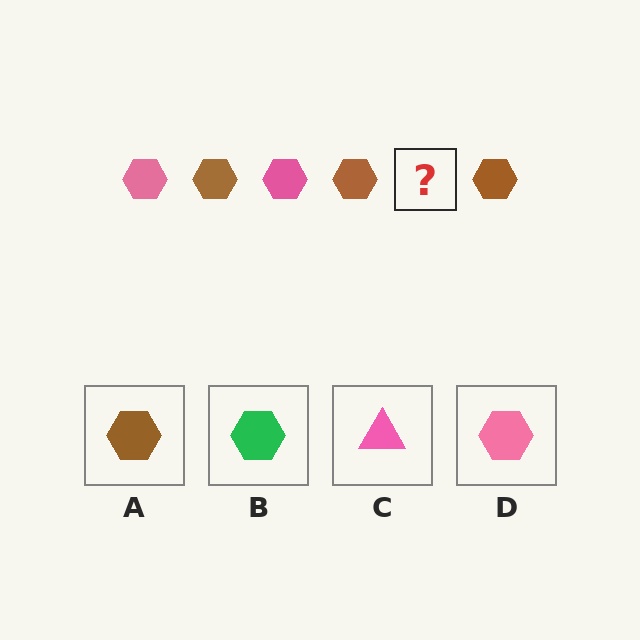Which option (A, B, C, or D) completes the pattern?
D.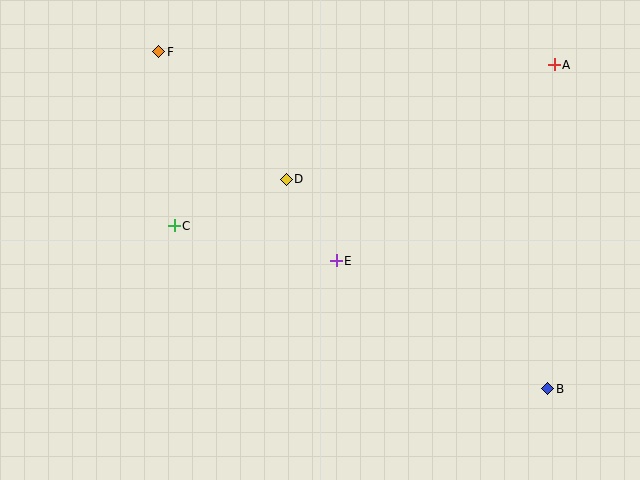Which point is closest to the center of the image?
Point E at (336, 261) is closest to the center.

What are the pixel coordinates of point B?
Point B is at (548, 389).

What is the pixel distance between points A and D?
The distance between A and D is 292 pixels.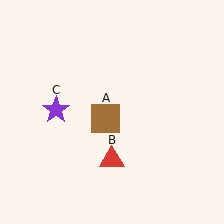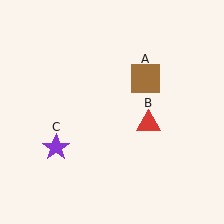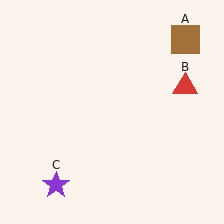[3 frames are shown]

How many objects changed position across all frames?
3 objects changed position: brown square (object A), red triangle (object B), purple star (object C).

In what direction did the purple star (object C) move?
The purple star (object C) moved down.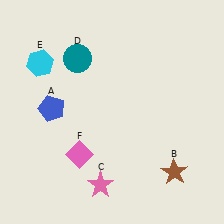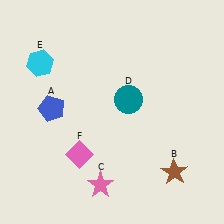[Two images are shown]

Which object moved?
The teal circle (D) moved right.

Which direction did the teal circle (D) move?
The teal circle (D) moved right.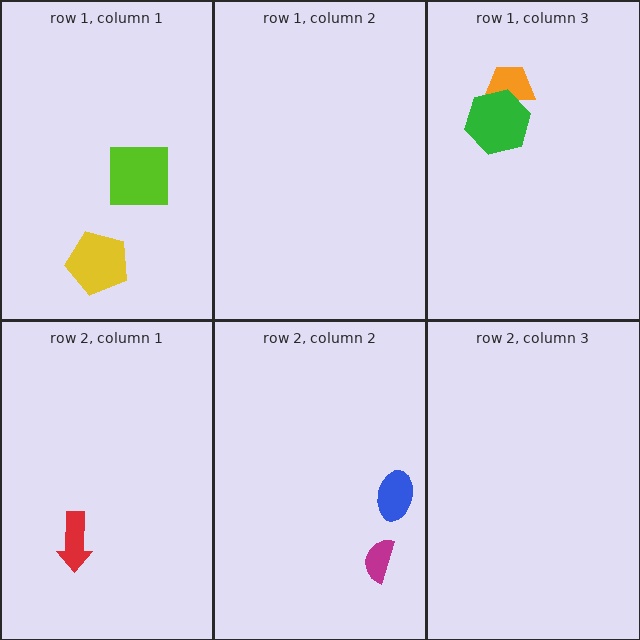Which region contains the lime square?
The row 1, column 1 region.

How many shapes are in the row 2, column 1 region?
1.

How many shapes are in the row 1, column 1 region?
2.